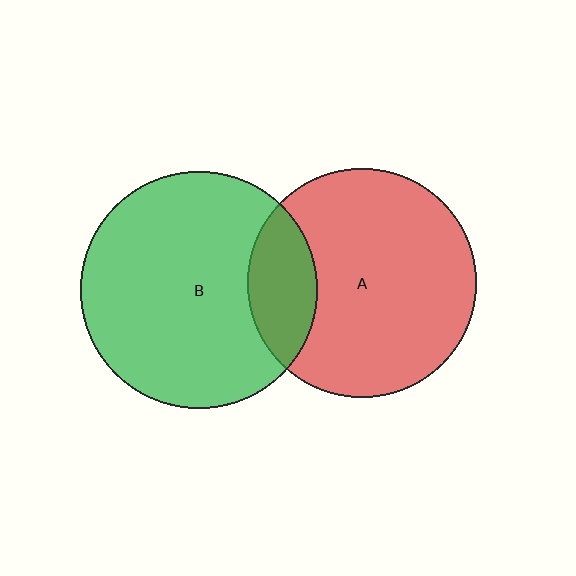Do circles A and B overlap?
Yes.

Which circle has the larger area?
Circle B (green).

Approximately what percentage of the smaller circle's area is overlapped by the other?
Approximately 20%.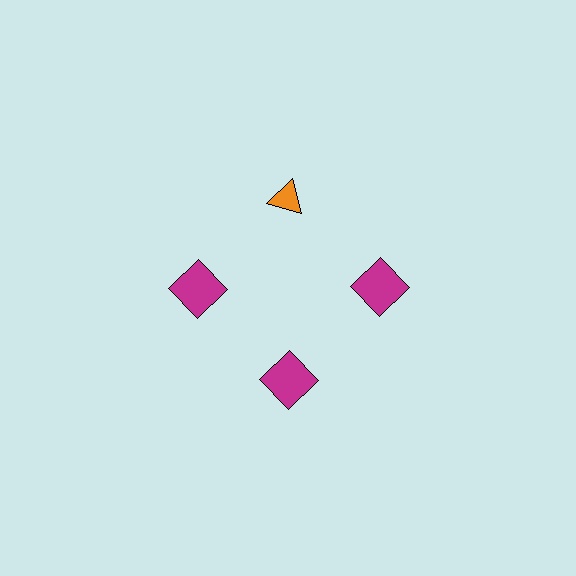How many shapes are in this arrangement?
There are 4 shapes arranged in a ring pattern.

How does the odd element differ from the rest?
It differs in both color (orange instead of magenta) and shape (triangle instead of square).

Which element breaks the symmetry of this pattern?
The orange triangle at roughly the 12 o'clock position breaks the symmetry. All other shapes are magenta squares.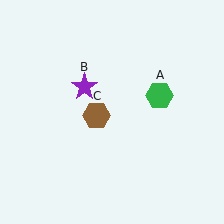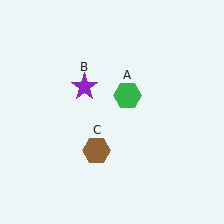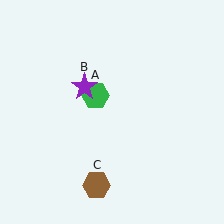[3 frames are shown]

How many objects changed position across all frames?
2 objects changed position: green hexagon (object A), brown hexagon (object C).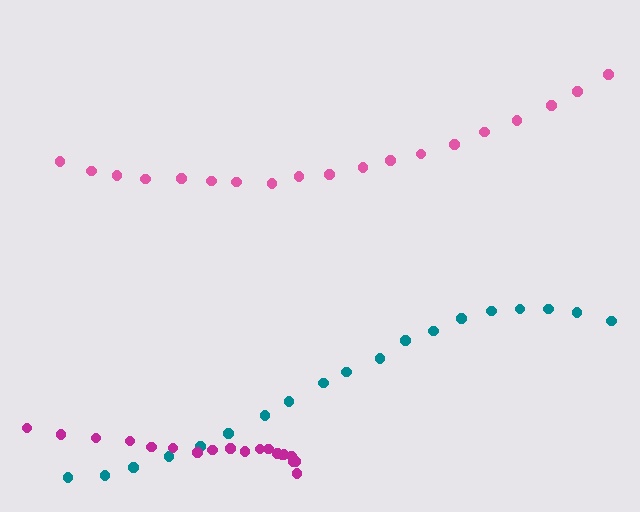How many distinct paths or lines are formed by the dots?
There are 3 distinct paths.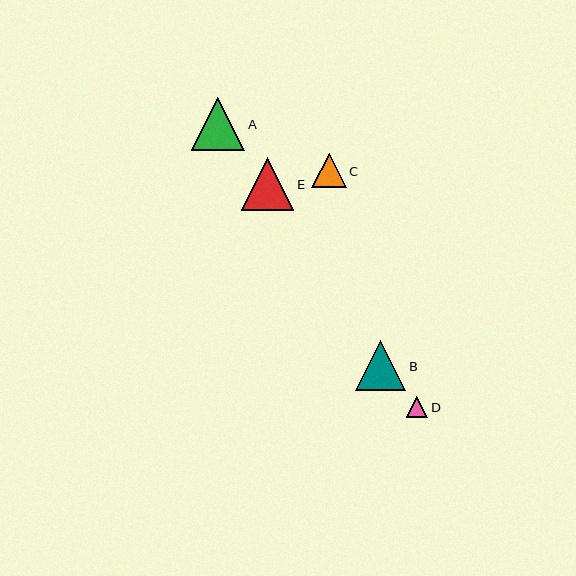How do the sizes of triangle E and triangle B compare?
Triangle E and triangle B are approximately the same size.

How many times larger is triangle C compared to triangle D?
Triangle C is approximately 1.6 times the size of triangle D.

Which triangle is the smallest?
Triangle D is the smallest with a size of approximately 22 pixels.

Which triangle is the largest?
Triangle A is the largest with a size of approximately 54 pixels.